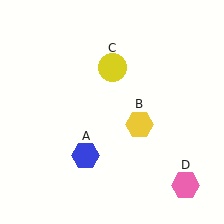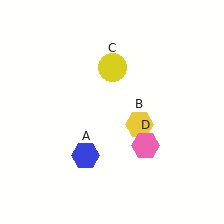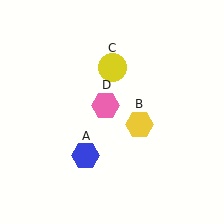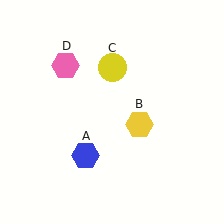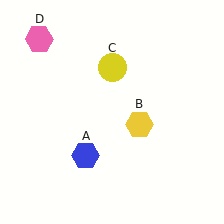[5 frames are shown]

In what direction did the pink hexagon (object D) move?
The pink hexagon (object D) moved up and to the left.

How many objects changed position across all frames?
1 object changed position: pink hexagon (object D).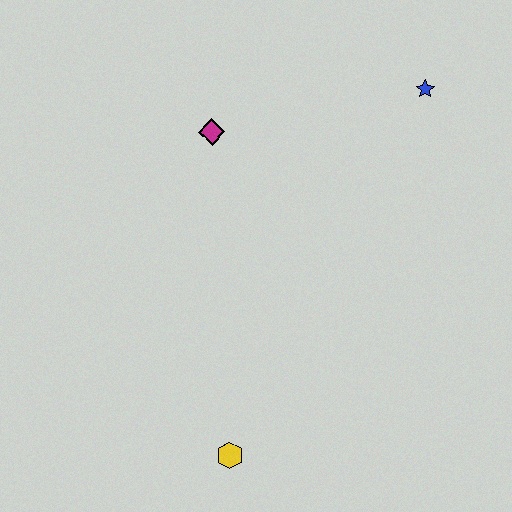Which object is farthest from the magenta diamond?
The yellow hexagon is farthest from the magenta diamond.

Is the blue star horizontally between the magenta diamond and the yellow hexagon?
No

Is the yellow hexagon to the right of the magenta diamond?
Yes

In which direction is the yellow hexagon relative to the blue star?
The yellow hexagon is below the blue star.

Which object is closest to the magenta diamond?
The blue star is closest to the magenta diamond.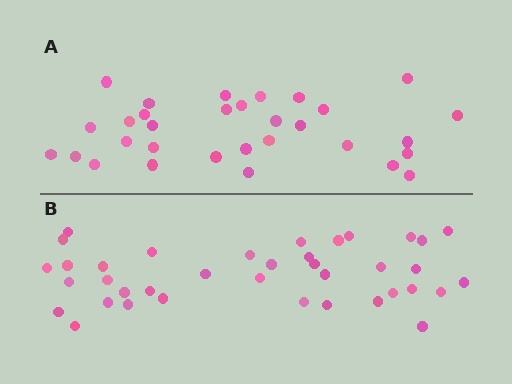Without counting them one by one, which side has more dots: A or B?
Region B (the bottom region) has more dots.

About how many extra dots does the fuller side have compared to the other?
Region B has roughly 8 or so more dots than region A.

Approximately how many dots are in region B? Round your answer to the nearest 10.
About 40 dots. (The exact count is 38, which rounds to 40.)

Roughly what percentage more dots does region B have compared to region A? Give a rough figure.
About 25% more.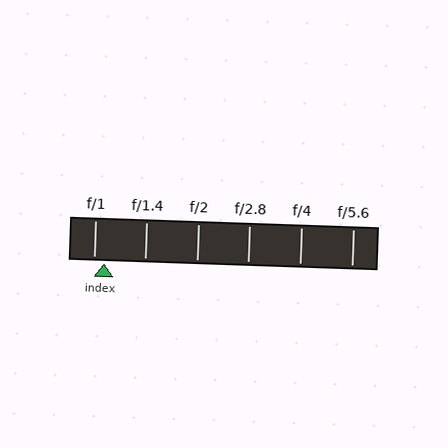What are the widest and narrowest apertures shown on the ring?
The widest aperture shown is f/1 and the narrowest is f/5.6.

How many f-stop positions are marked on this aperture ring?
There are 6 f-stop positions marked.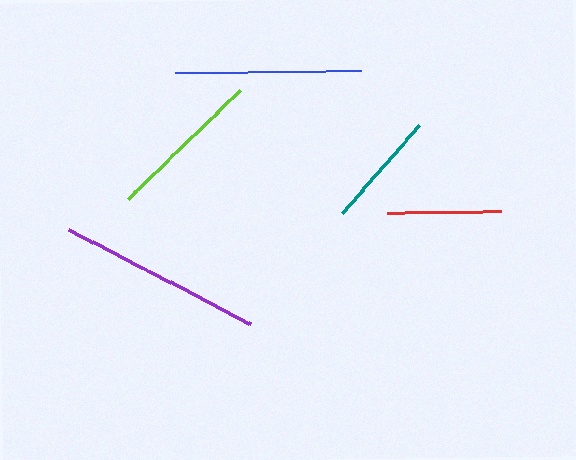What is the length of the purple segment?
The purple segment is approximately 206 pixels long.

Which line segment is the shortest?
The red line is the shortest at approximately 114 pixels.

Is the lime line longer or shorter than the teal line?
The lime line is longer than the teal line.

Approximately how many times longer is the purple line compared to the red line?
The purple line is approximately 1.8 times the length of the red line.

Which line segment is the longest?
The purple line is the longest at approximately 206 pixels.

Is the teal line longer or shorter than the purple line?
The purple line is longer than the teal line.